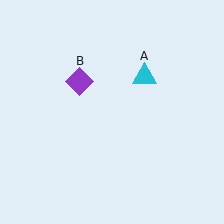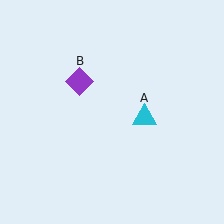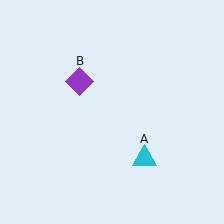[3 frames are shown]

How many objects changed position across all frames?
1 object changed position: cyan triangle (object A).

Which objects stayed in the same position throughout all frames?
Purple diamond (object B) remained stationary.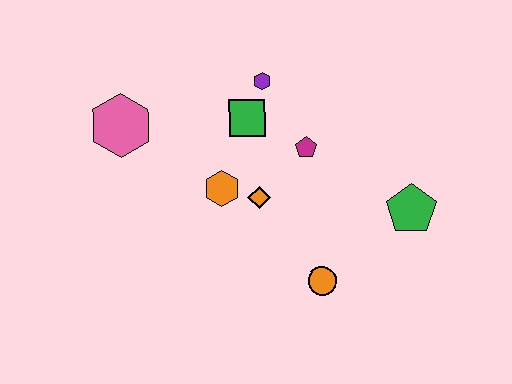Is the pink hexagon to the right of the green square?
No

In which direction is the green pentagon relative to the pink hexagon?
The green pentagon is to the right of the pink hexagon.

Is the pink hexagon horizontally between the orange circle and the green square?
No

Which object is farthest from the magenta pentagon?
The pink hexagon is farthest from the magenta pentagon.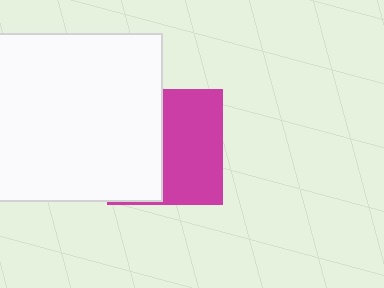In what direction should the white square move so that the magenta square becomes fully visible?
The white square should move left. That is the shortest direction to clear the overlap and leave the magenta square fully visible.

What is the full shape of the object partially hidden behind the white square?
The partially hidden object is a magenta square.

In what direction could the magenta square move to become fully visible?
The magenta square could move right. That would shift it out from behind the white square entirely.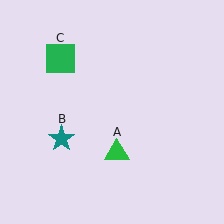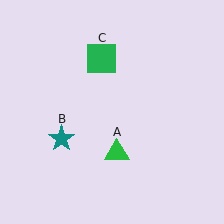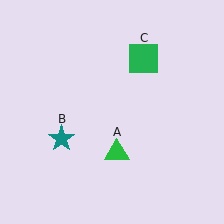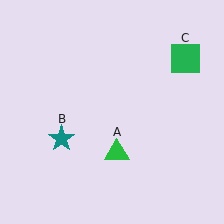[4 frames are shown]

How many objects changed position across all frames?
1 object changed position: green square (object C).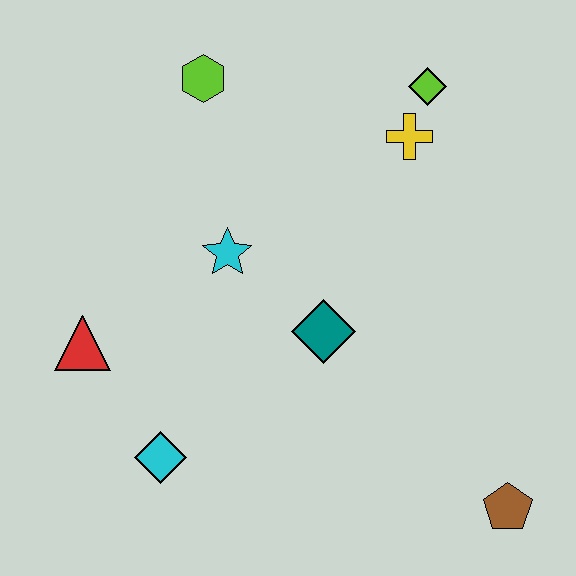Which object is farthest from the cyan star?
The brown pentagon is farthest from the cyan star.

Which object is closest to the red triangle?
The cyan diamond is closest to the red triangle.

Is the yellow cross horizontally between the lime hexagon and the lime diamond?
Yes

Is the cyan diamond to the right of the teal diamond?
No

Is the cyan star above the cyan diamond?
Yes